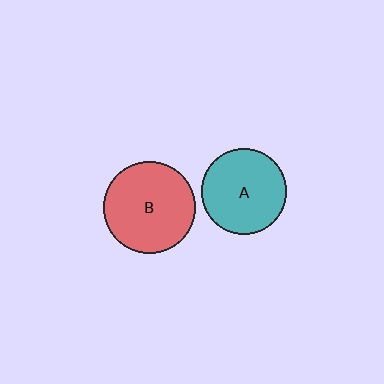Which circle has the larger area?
Circle B (red).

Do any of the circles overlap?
No, none of the circles overlap.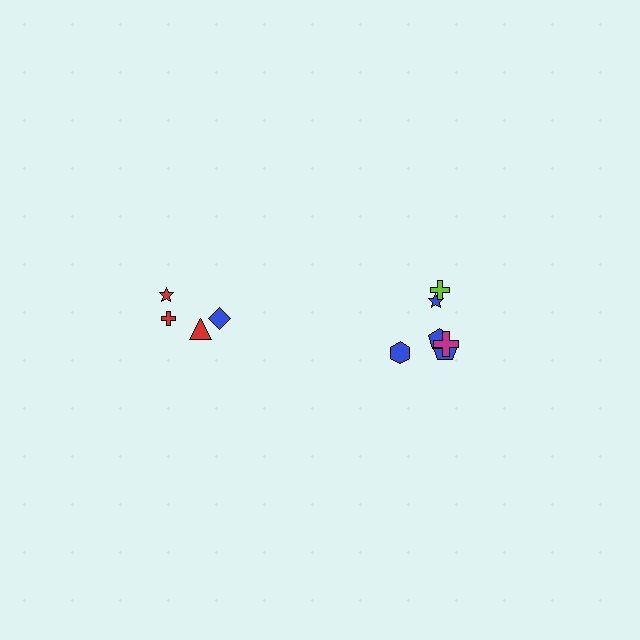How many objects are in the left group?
There are 4 objects.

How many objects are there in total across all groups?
There are 10 objects.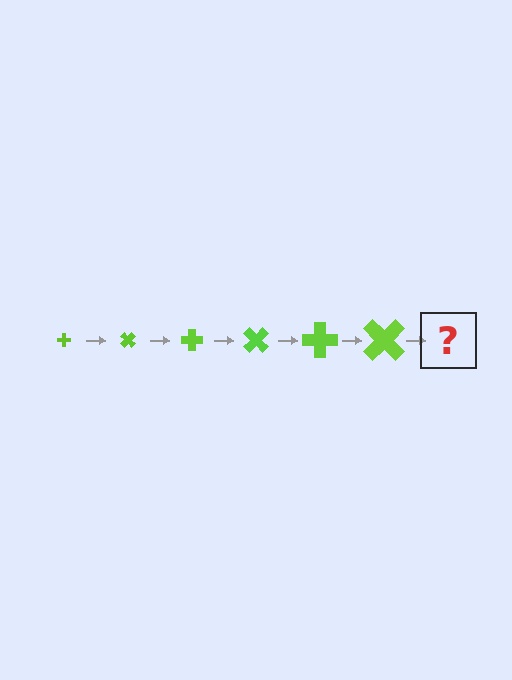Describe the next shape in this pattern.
It should be a cross, larger than the previous one and rotated 270 degrees from the start.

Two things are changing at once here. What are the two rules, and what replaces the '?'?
The two rules are that the cross grows larger each step and it rotates 45 degrees each step. The '?' should be a cross, larger than the previous one and rotated 270 degrees from the start.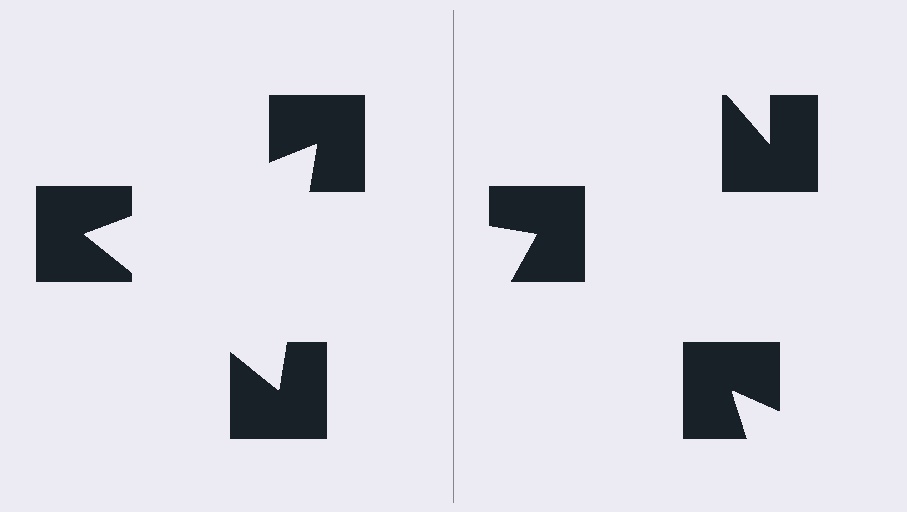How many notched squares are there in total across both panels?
6 — 3 on each side.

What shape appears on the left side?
An illusory triangle.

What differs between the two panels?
The notched squares are positioned identically on both sides; only the wedge orientations differ. On the left they align to a triangle; on the right they are misaligned.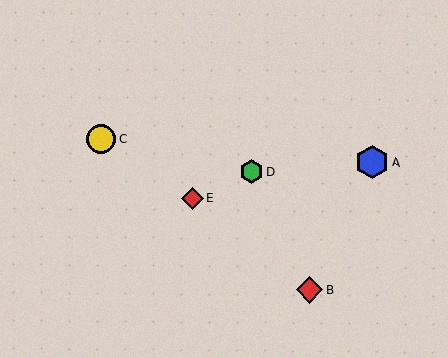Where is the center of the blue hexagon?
The center of the blue hexagon is at (372, 162).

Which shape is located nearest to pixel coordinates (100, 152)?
The yellow circle (labeled C) at (101, 139) is nearest to that location.